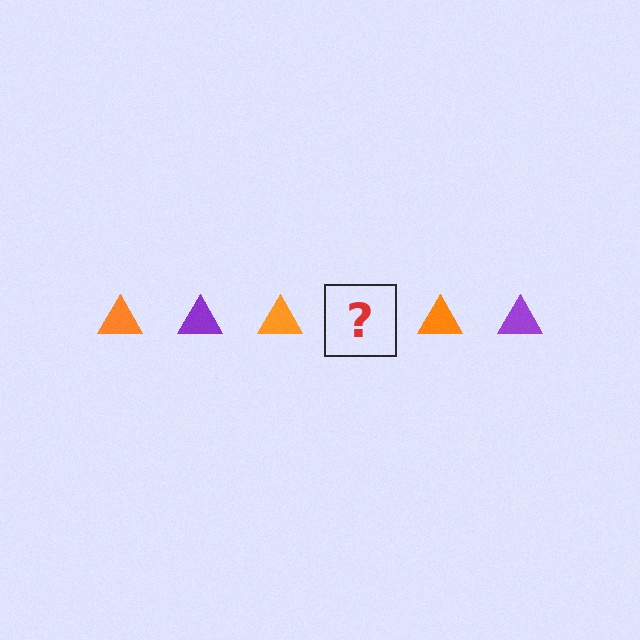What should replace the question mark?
The question mark should be replaced with a purple triangle.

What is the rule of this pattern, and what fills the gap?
The rule is that the pattern cycles through orange, purple triangles. The gap should be filled with a purple triangle.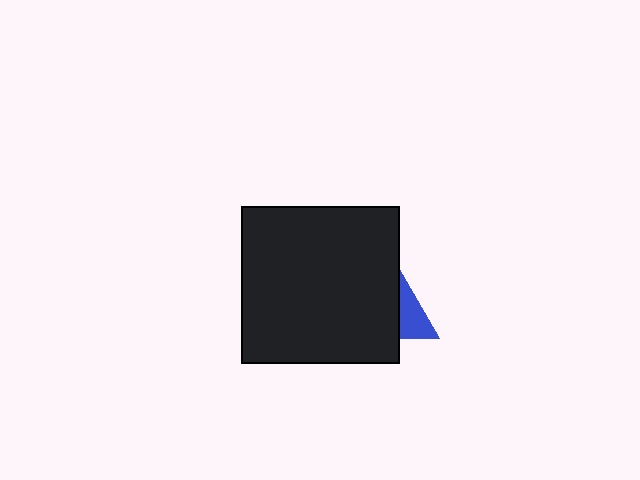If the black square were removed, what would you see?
You would see the complete blue triangle.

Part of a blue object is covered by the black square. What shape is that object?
It is a triangle.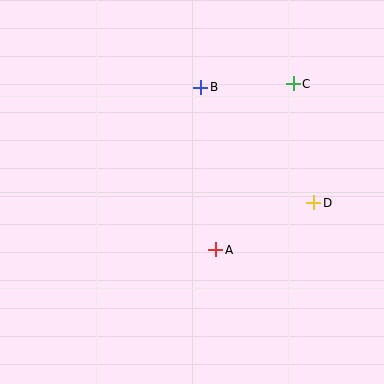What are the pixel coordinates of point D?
Point D is at (314, 203).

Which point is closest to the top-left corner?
Point B is closest to the top-left corner.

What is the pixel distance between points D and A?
The distance between D and A is 108 pixels.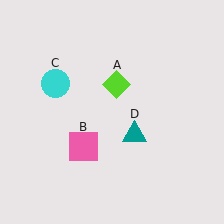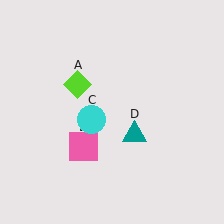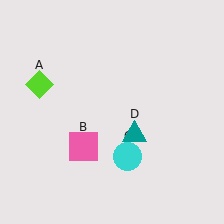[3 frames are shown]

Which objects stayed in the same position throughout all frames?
Pink square (object B) and teal triangle (object D) remained stationary.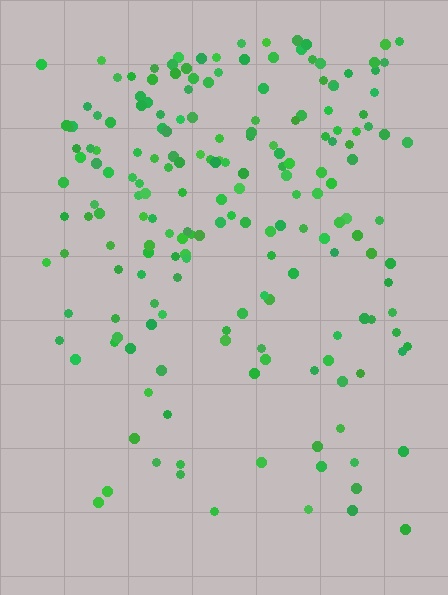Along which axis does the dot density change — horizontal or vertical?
Vertical.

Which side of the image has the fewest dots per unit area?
The bottom.